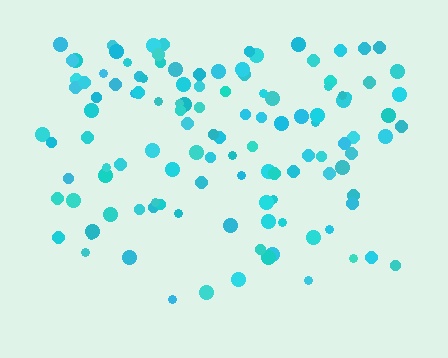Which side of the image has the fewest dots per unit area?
The bottom.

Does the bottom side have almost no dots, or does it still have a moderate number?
Still a moderate number, just noticeably fewer than the top.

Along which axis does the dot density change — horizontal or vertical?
Vertical.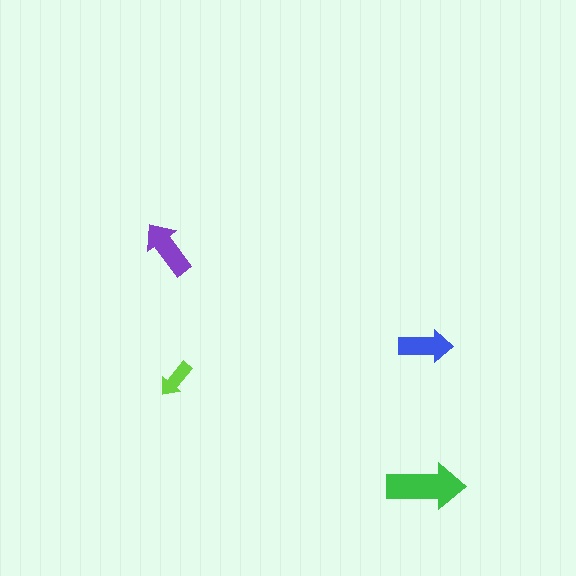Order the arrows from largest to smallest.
the green one, the purple one, the blue one, the lime one.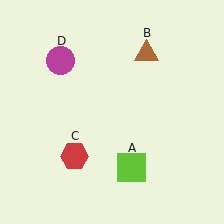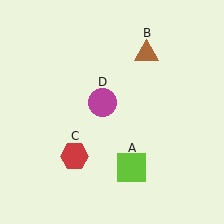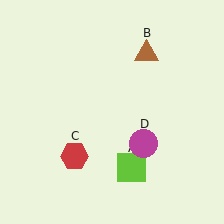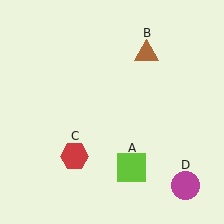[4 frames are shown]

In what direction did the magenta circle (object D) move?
The magenta circle (object D) moved down and to the right.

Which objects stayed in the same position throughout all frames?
Lime square (object A) and brown triangle (object B) and red hexagon (object C) remained stationary.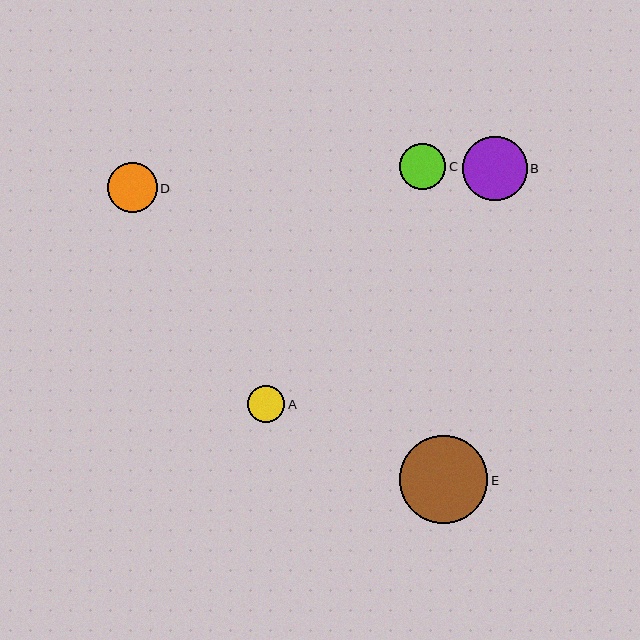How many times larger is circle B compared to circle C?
Circle B is approximately 1.4 times the size of circle C.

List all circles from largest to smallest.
From largest to smallest: E, B, D, C, A.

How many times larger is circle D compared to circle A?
Circle D is approximately 1.4 times the size of circle A.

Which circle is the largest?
Circle E is the largest with a size of approximately 88 pixels.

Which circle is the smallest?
Circle A is the smallest with a size of approximately 37 pixels.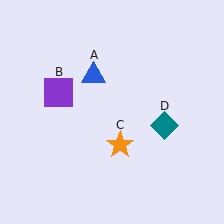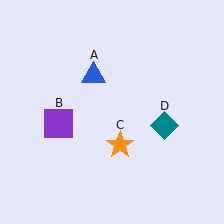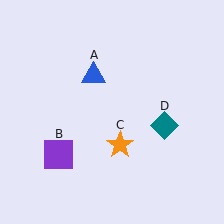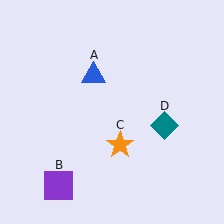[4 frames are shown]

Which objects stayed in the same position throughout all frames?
Blue triangle (object A) and orange star (object C) and teal diamond (object D) remained stationary.